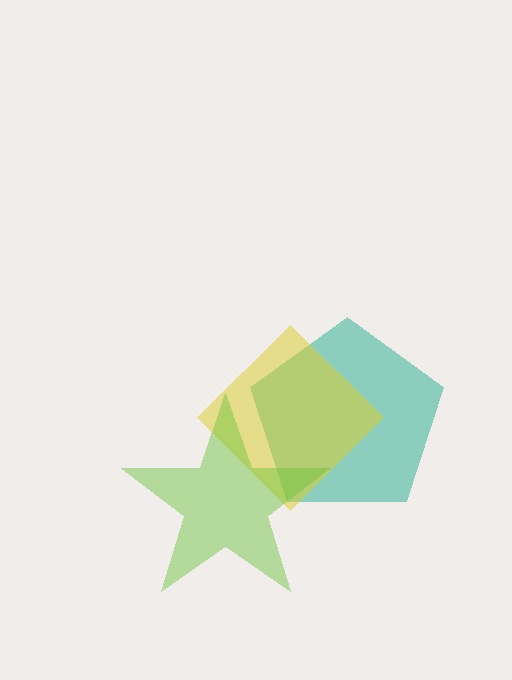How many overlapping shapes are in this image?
There are 3 overlapping shapes in the image.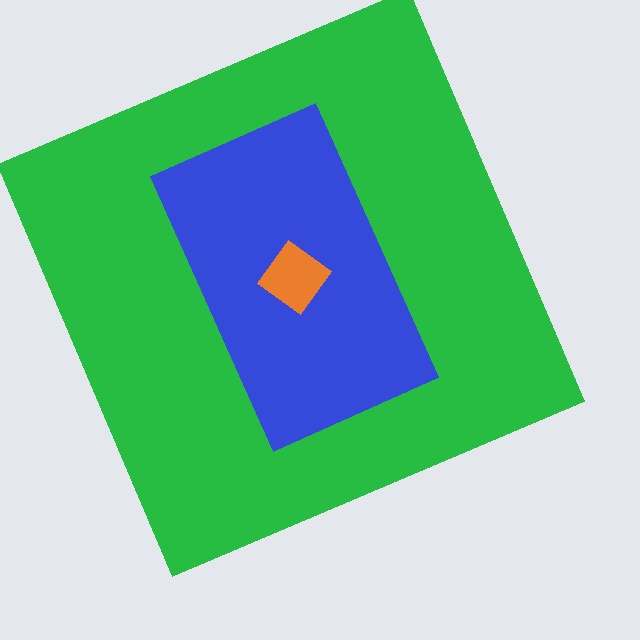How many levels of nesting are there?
3.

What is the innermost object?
The orange diamond.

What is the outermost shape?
The green square.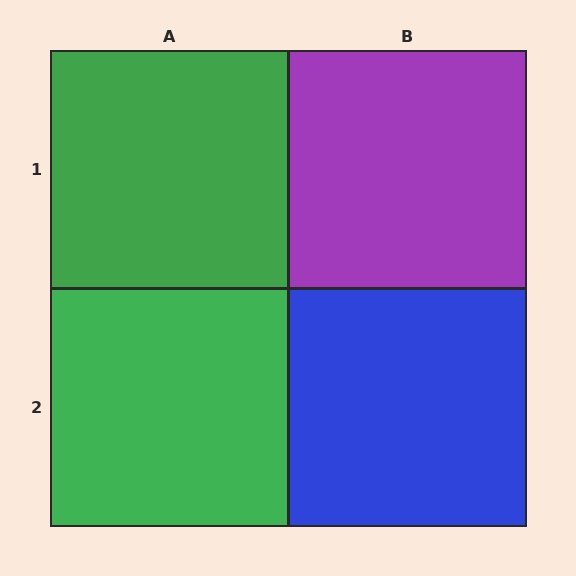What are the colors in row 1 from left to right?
Green, purple.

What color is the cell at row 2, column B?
Blue.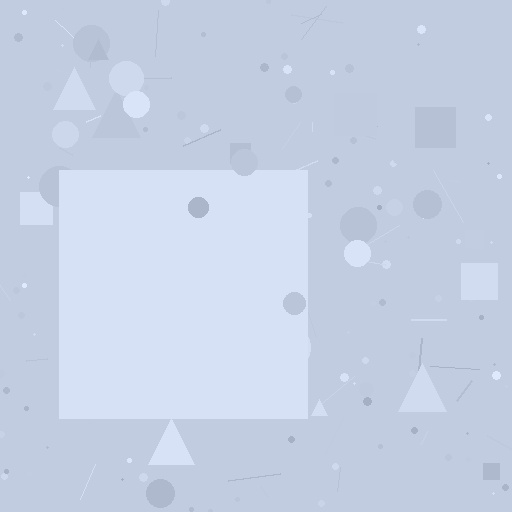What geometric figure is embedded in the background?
A square is embedded in the background.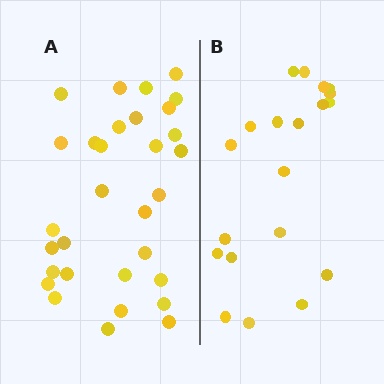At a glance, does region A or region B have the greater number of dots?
Region A (the left region) has more dots.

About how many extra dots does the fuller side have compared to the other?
Region A has roughly 12 or so more dots than region B.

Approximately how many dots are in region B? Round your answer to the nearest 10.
About 20 dots.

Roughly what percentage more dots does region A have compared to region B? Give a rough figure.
About 55% more.